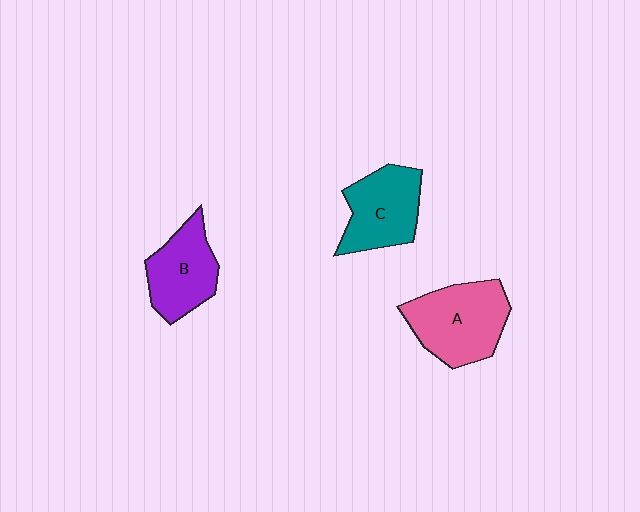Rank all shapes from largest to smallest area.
From largest to smallest: A (pink), C (teal), B (purple).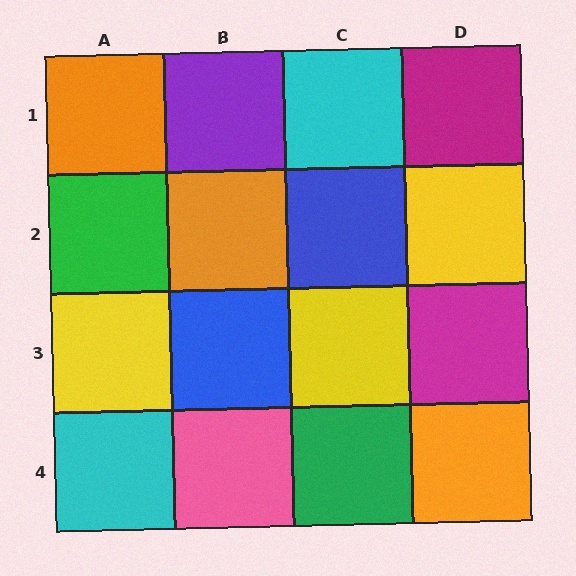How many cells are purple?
1 cell is purple.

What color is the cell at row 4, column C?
Green.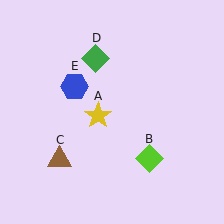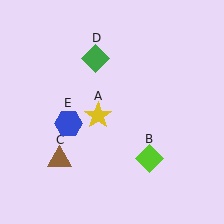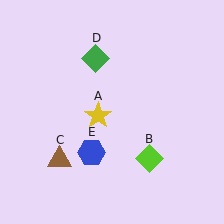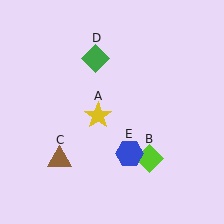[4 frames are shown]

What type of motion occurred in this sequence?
The blue hexagon (object E) rotated counterclockwise around the center of the scene.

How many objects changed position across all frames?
1 object changed position: blue hexagon (object E).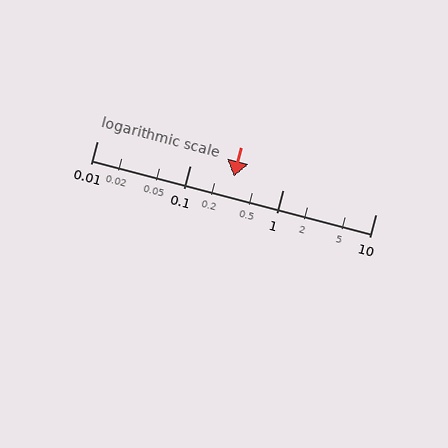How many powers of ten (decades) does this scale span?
The scale spans 3 decades, from 0.01 to 10.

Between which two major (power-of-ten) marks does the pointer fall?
The pointer is between 0.1 and 1.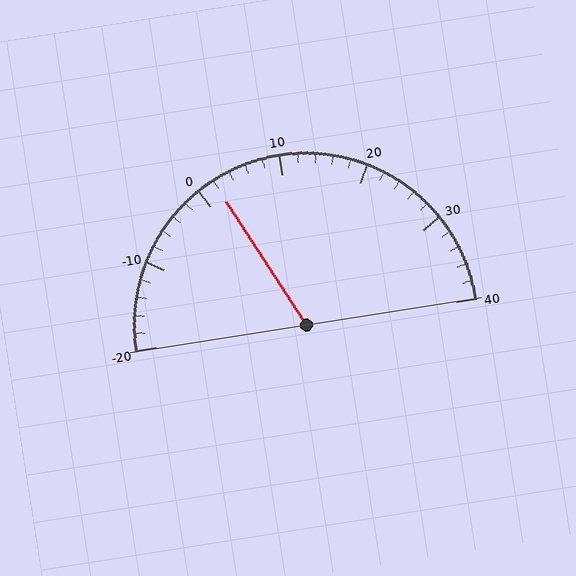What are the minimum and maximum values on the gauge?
The gauge ranges from -20 to 40.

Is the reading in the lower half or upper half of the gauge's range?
The reading is in the lower half of the range (-20 to 40).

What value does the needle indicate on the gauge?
The needle indicates approximately 2.